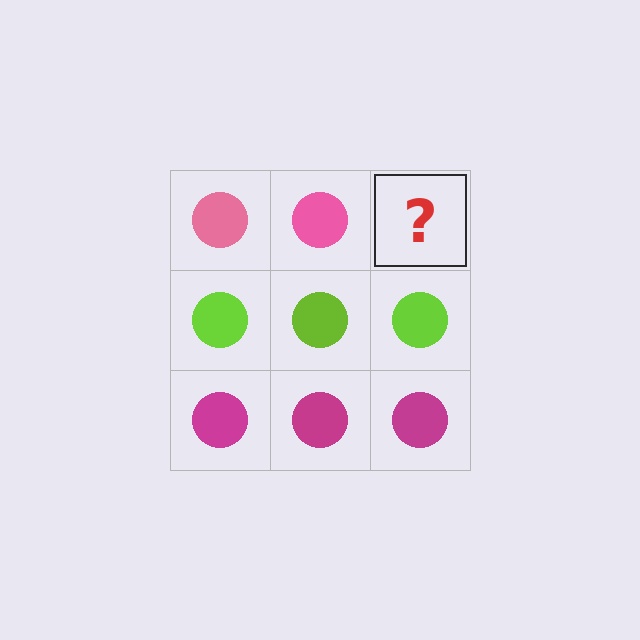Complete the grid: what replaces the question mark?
The question mark should be replaced with a pink circle.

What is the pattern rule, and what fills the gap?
The rule is that each row has a consistent color. The gap should be filled with a pink circle.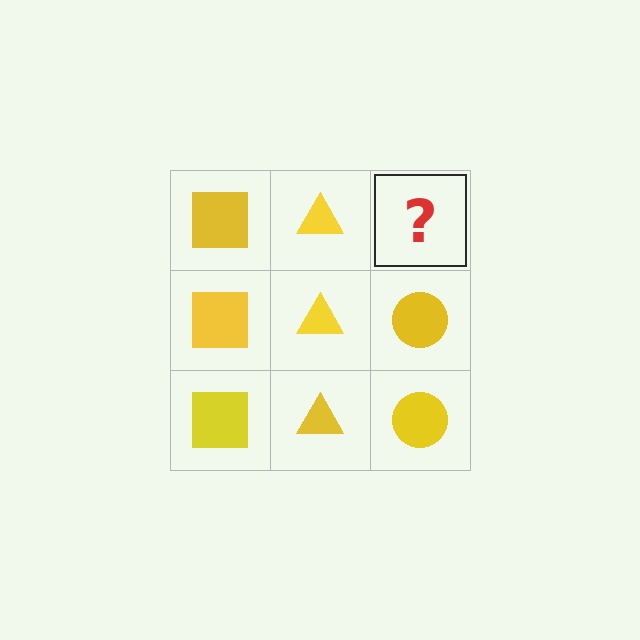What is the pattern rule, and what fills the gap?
The rule is that each column has a consistent shape. The gap should be filled with a yellow circle.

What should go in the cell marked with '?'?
The missing cell should contain a yellow circle.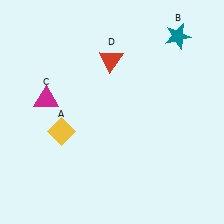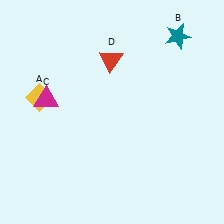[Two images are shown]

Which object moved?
The yellow diamond (A) moved up.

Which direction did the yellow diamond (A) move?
The yellow diamond (A) moved up.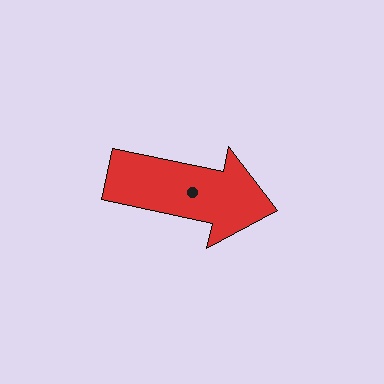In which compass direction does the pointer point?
East.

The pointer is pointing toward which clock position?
Roughly 3 o'clock.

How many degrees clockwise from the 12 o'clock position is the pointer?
Approximately 102 degrees.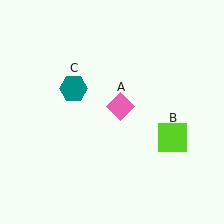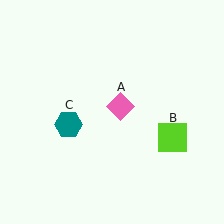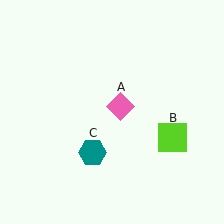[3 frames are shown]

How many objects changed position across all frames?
1 object changed position: teal hexagon (object C).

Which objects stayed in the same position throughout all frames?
Pink diamond (object A) and lime square (object B) remained stationary.